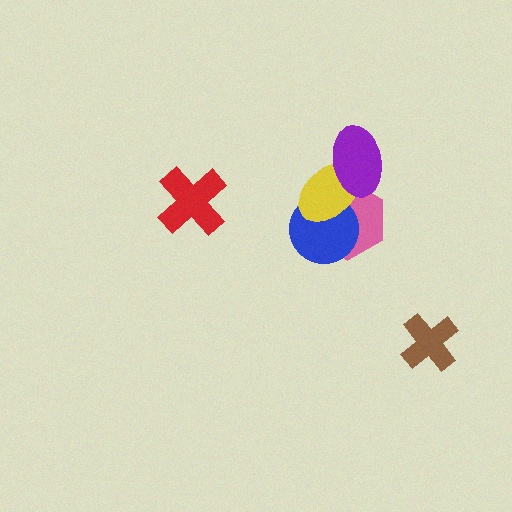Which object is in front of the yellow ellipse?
The purple ellipse is in front of the yellow ellipse.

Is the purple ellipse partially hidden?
No, no other shape covers it.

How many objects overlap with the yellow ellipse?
3 objects overlap with the yellow ellipse.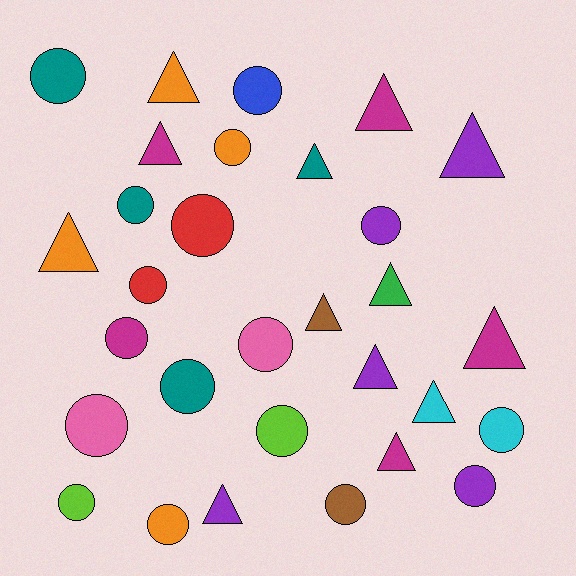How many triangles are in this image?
There are 13 triangles.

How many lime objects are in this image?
There are 2 lime objects.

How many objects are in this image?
There are 30 objects.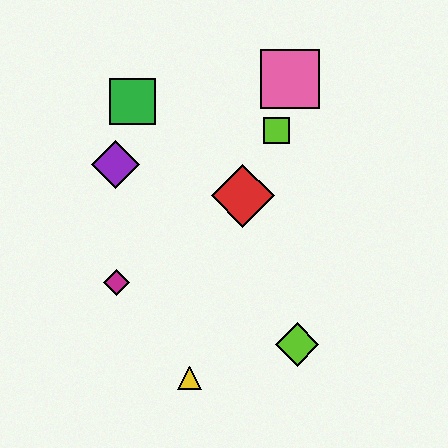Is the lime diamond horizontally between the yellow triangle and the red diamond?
No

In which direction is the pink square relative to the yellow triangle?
The pink square is above the yellow triangle.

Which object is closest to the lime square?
The pink square is closest to the lime square.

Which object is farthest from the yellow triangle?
The pink square is farthest from the yellow triangle.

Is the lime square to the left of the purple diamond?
No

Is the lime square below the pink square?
Yes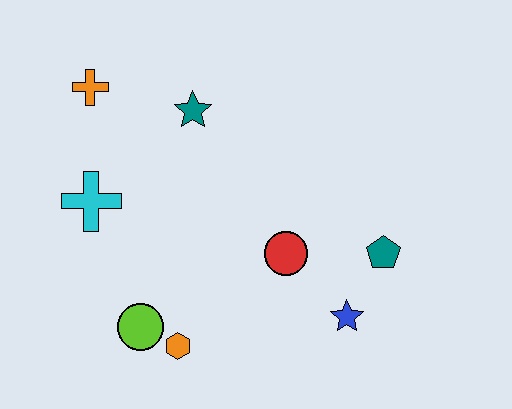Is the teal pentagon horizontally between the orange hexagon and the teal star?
No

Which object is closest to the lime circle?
The orange hexagon is closest to the lime circle.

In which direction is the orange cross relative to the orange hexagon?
The orange cross is above the orange hexagon.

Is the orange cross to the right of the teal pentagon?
No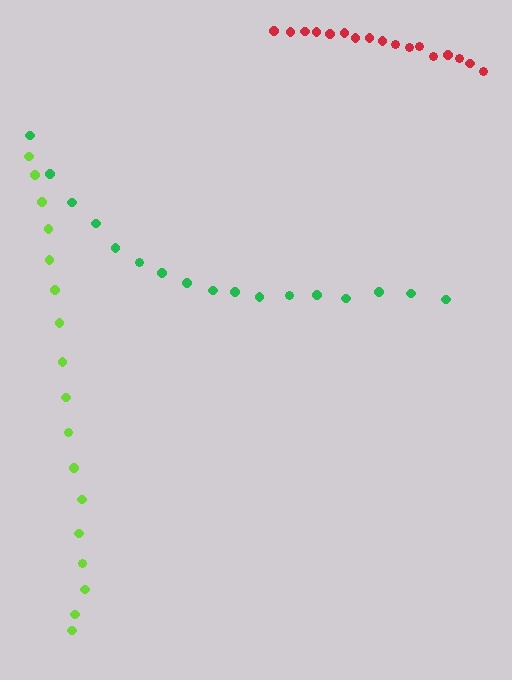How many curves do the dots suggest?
There are 3 distinct paths.